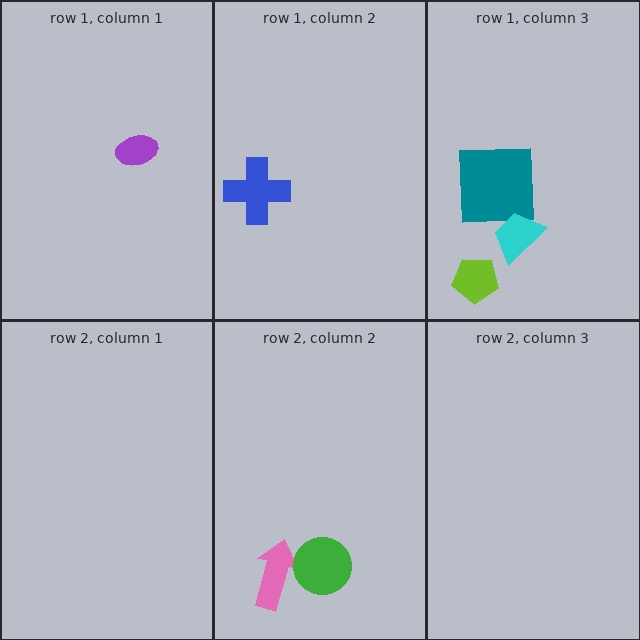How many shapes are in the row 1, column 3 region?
3.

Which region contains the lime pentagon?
The row 1, column 3 region.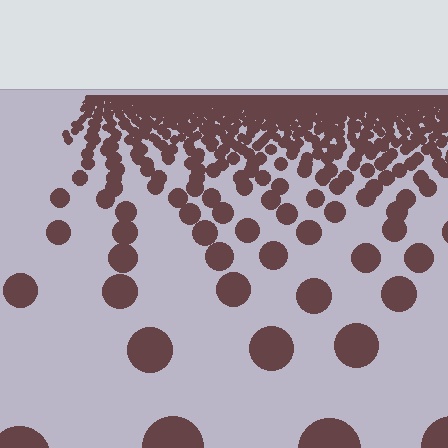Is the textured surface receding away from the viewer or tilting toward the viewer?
The surface is receding away from the viewer. Texture elements get smaller and denser toward the top.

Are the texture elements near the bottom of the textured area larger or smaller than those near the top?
Larger. Near the bottom, elements are closer to the viewer and appear at a bigger on-screen size.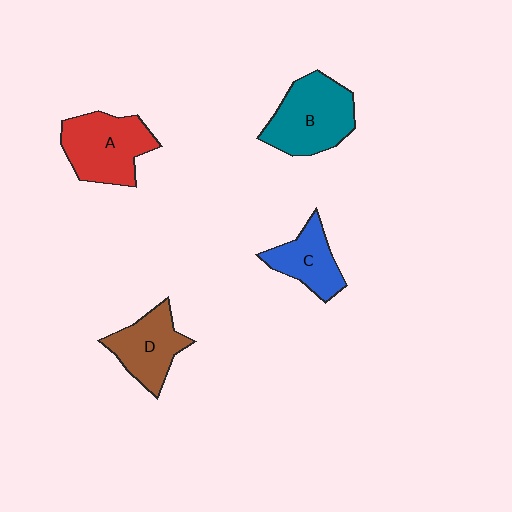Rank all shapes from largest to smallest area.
From largest to smallest: B (teal), A (red), D (brown), C (blue).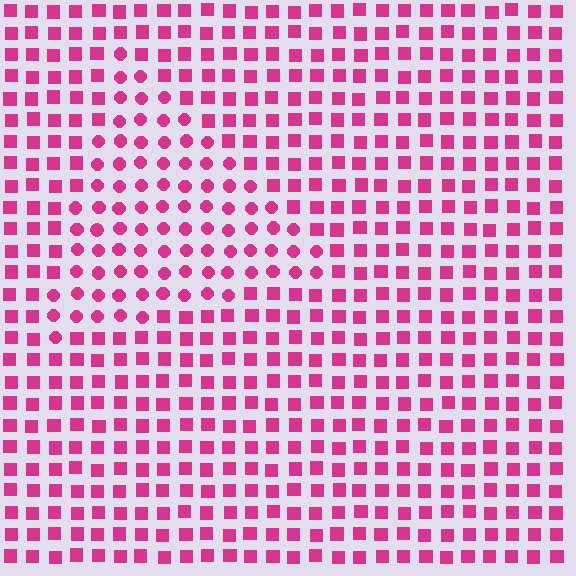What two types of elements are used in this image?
The image uses circles inside the triangle region and squares outside it.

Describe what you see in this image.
The image is filled with small magenta elements arranged in a uniform grid. A triangle-shaped region contains circles, while the surrounding area contains squares. The boundary is defined purely by the change in element shape.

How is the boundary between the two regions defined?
The boundary is defined by a change in element shape: circles inside vs. squares outside. All elements share the same color and spacing.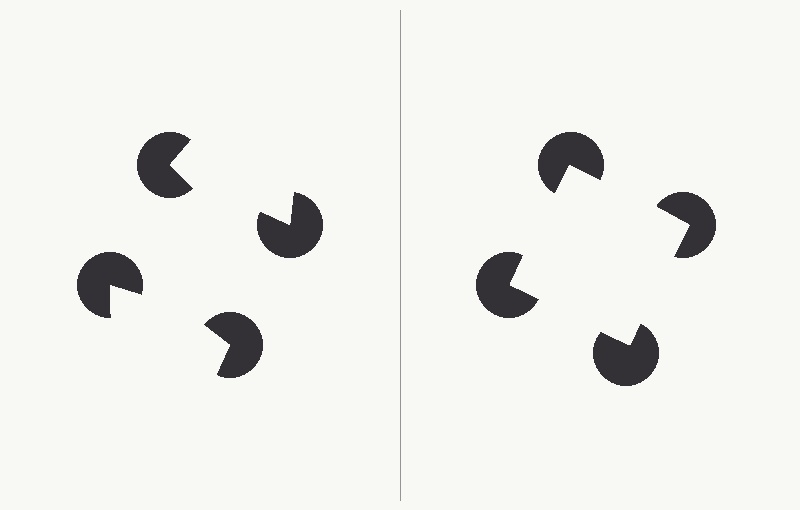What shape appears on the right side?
An illusory square.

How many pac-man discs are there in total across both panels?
8 — 4 on each side.